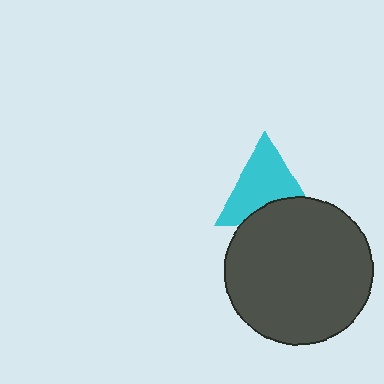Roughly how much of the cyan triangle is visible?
Most of it is visible (roughly 69%).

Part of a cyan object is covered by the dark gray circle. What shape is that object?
It is a triangle.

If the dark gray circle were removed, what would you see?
You would see the complete cyan triangle.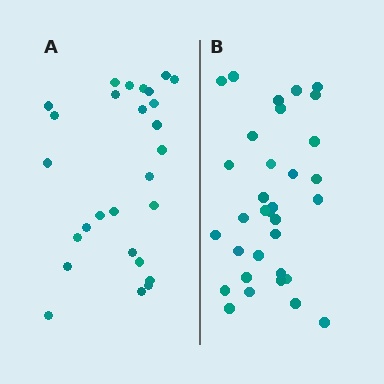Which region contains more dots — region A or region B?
Region B (the right region) has more dots.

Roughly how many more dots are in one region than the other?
Region B has about 6 more dots than region A.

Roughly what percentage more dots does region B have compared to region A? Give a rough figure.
About 20% more.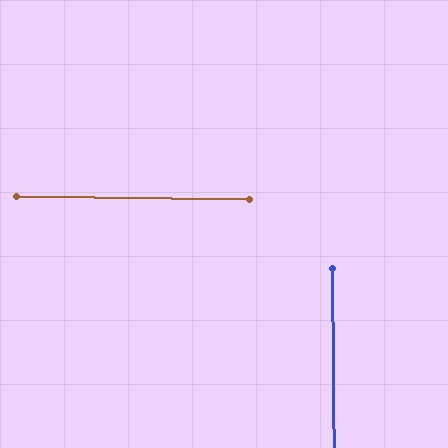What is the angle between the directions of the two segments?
Approximately 89 degrees.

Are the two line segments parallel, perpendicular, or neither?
Perpendicular — they meet at approximately 89°.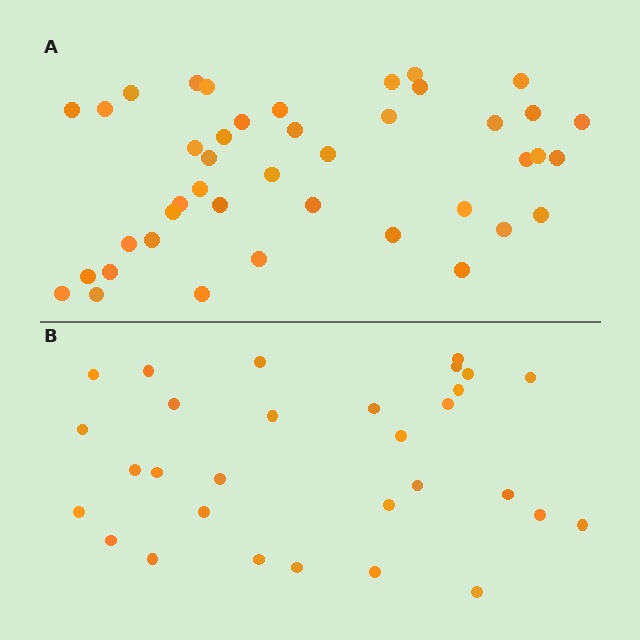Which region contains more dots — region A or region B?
Region A (the top region) has more dots.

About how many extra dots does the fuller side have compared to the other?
Region A has roughly 12 or so more dots than region B.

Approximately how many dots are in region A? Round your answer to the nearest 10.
About 40 dots. (The exact count is 42, which rounds to 40.)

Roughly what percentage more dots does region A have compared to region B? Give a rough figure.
About 40% more.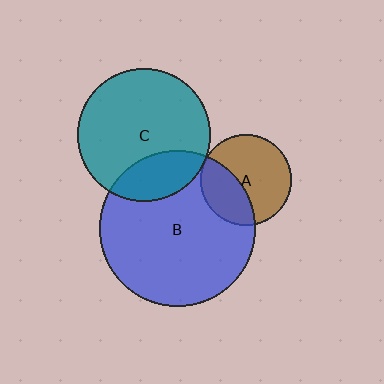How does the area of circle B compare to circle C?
Approximately 1.4 times.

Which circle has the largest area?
Circle B (blue).